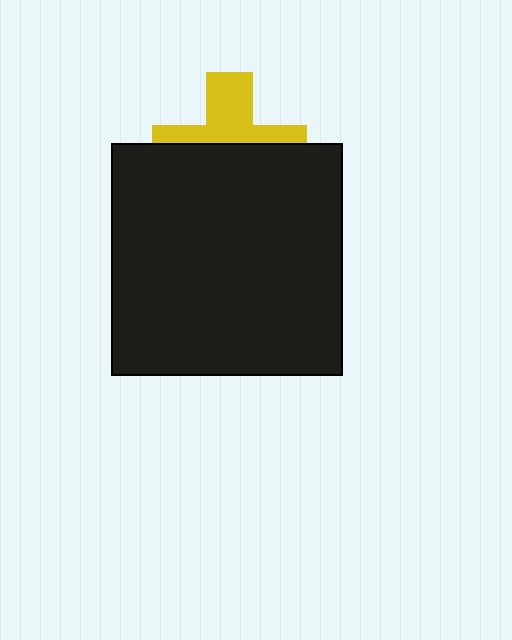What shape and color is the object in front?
The object in front is a black square.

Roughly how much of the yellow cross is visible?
A small part of it is visible (roughly 44%).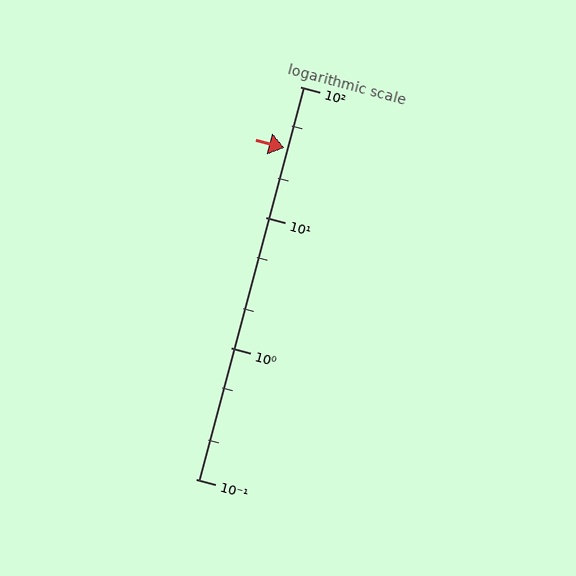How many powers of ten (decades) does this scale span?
The scale spans 3 decades, from 0.1 to 100.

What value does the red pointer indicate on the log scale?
The pointer indicates approximately 34.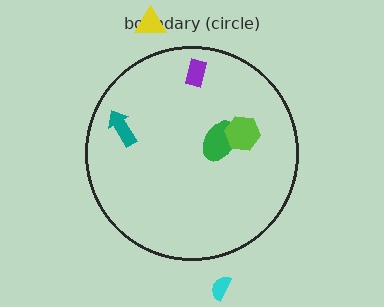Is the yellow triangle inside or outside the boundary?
Outside.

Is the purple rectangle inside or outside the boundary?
Inside.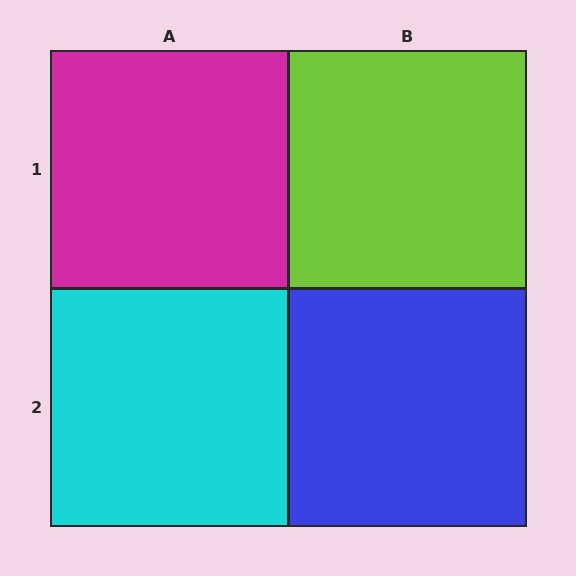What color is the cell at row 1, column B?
Lime.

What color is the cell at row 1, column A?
Magenta.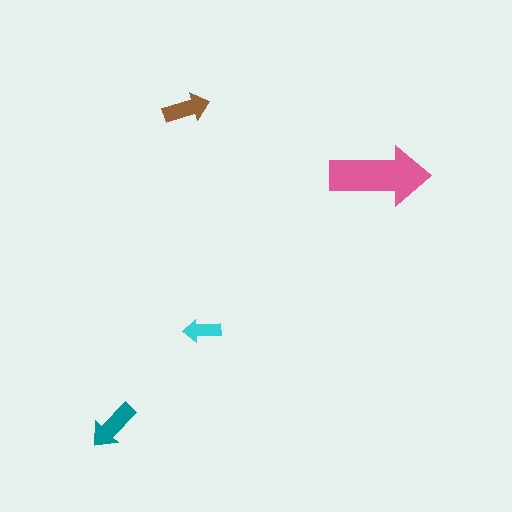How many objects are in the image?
There are 4 objects in the image.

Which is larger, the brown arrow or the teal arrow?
The teal one.